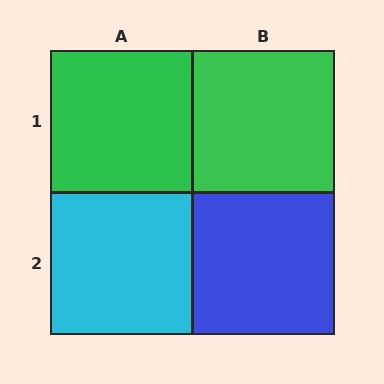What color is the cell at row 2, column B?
Blue.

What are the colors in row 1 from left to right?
Green, green.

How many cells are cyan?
1 cell is cyan.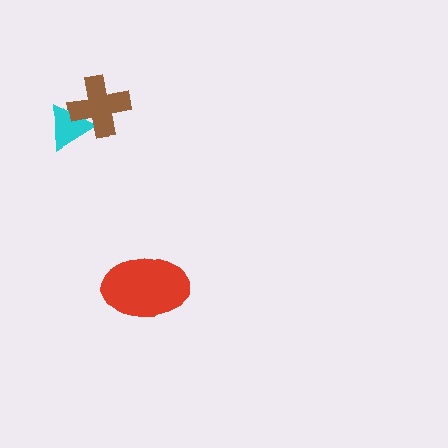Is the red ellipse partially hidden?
No, no other shape covers it.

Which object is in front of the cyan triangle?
The brown cross is in front of the cyan triangle.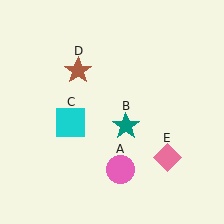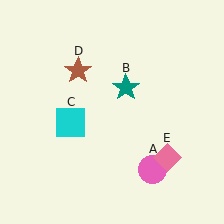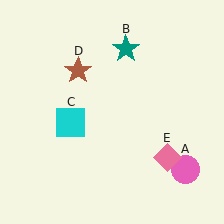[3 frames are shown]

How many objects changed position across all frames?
2 objects changed position: pink circle (object A), teal star (object B).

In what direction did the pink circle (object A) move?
The pink circle (object A) moved right.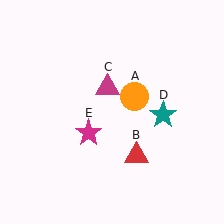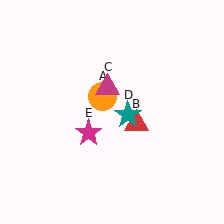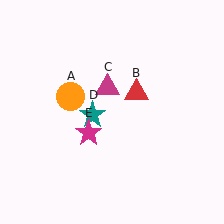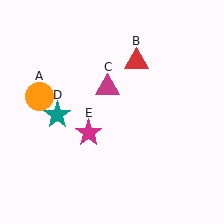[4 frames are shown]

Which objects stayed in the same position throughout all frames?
Magenta triangle (object C) and magenta star (object E) remained stationary.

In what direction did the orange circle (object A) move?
The orange circle (object A) moved left.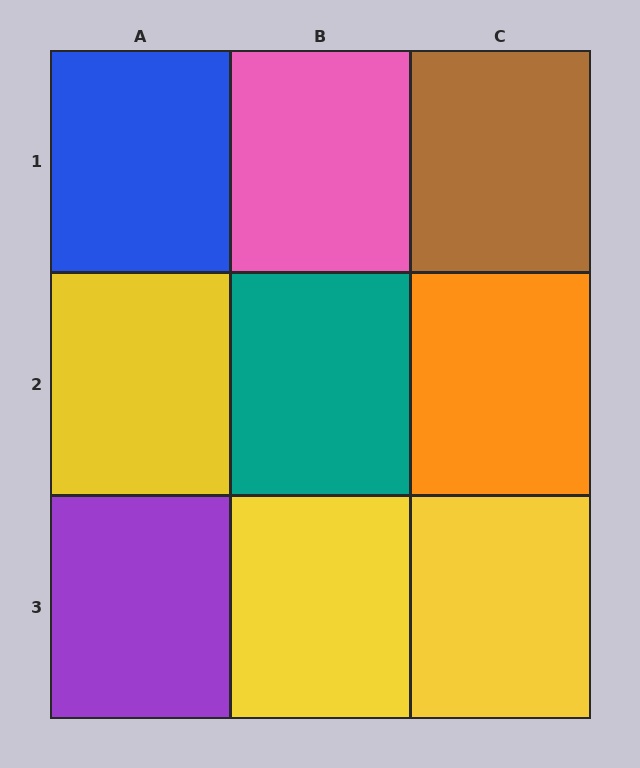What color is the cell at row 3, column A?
Purple.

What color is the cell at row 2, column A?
Yellow.